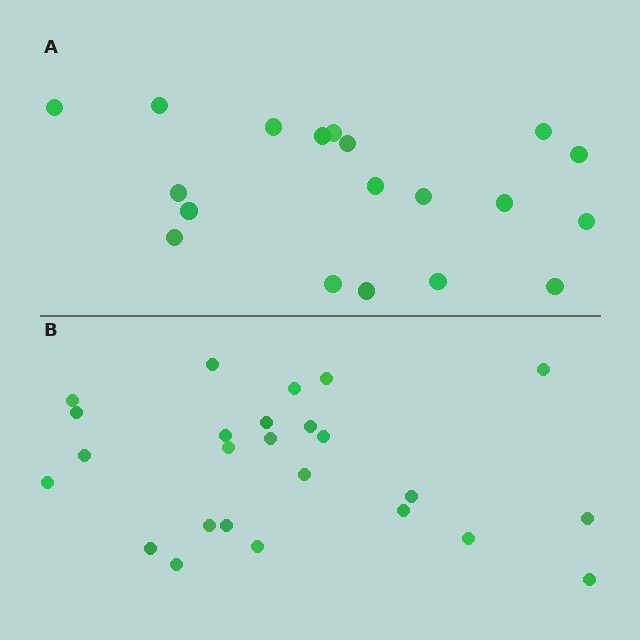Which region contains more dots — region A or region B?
Region B (the bottom region) has more dots.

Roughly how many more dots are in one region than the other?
Region B has about 6 more dots than region A.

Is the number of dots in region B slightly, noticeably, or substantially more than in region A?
Region B has noticeably more, but not dramatically so. The ratio is roughly 1.3 to 1.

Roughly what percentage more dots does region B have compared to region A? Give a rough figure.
About 30% more.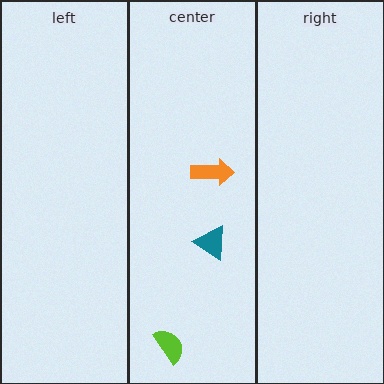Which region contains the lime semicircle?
The center region.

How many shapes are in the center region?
3.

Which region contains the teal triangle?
The center region.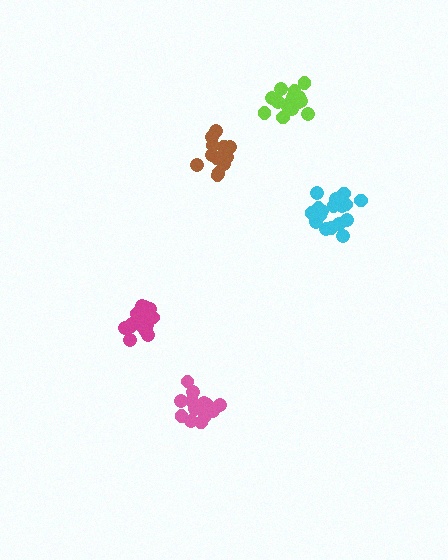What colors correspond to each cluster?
The clusters are colored: pink, cyan, magenta, brown, lime.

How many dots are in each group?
Group 1: 14 dots, Group 2: 17 dots, Group 3: 17 dots, Group 4: 13 dots, Group 5: 16 dots (77 total).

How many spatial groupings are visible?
There are 5 spatial groupings.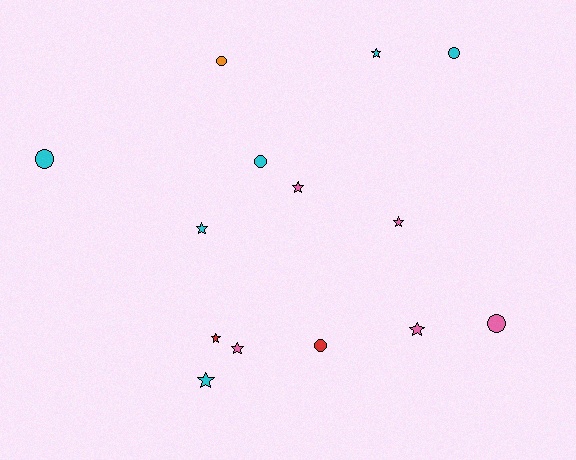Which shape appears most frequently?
Star, with 8 objects.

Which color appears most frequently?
Cyan, with 6 objects.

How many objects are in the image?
There are 14 objects.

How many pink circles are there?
There is 1 pink circle.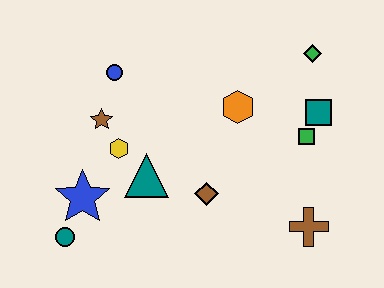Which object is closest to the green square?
The teal square is closest to the green square.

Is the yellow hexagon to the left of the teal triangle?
Yes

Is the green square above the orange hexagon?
No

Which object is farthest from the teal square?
The teal circle is farthest from the teal square.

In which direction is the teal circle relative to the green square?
The teal circle is to the left of the green square.